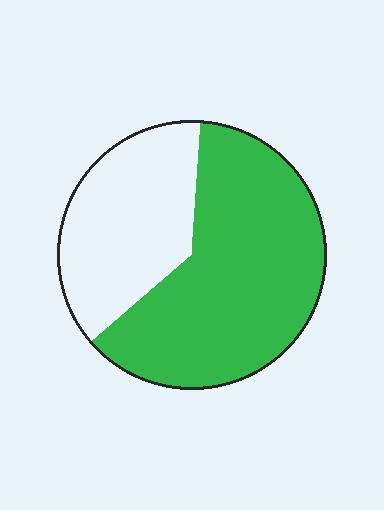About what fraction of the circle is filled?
About five eighths (5/8).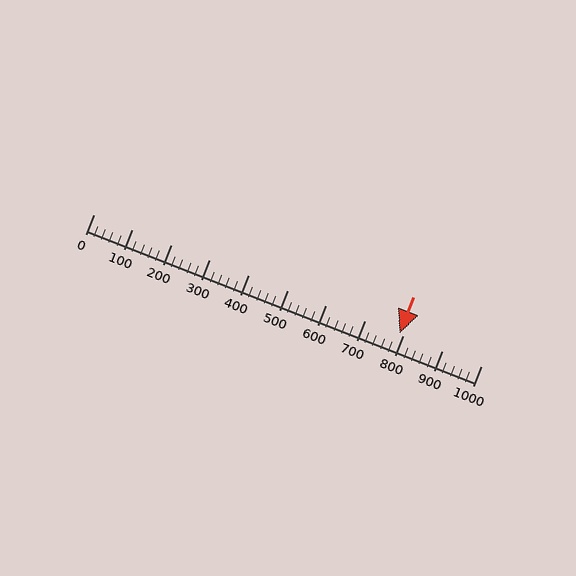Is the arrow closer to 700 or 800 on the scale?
The arrow is closer to 800.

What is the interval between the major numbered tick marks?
The major tick marks are spaced 100 units apart.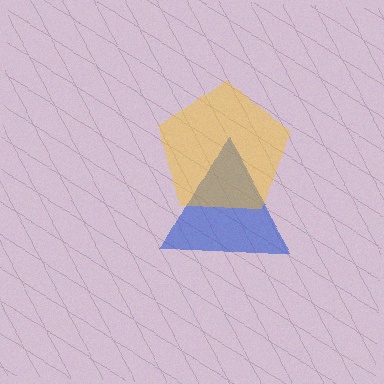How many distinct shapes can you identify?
There are 2 distinct shapes: a blue triangle, a yellow pentagon.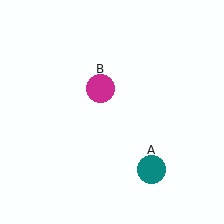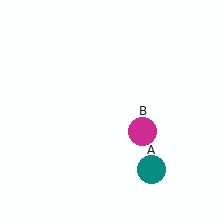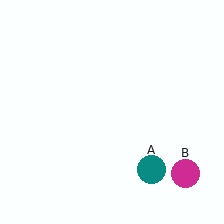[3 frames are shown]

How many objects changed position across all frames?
1 object changed position: magenta circle (object B).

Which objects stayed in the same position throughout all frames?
Teal circle (object A) remained stationary.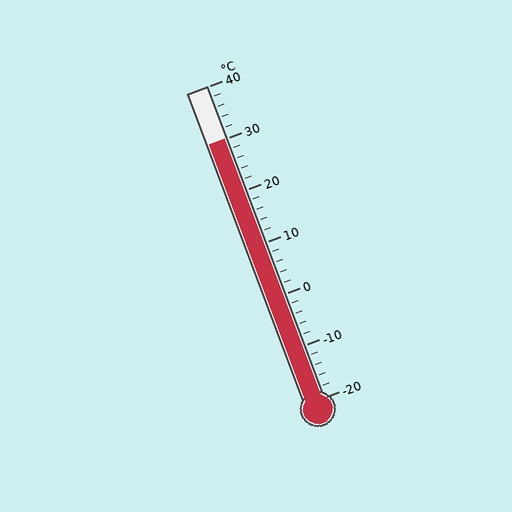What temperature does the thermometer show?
The thermometer shows approximately 30°C.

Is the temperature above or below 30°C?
The temperature is at 30°C.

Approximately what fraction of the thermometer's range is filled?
The thermometer is filled to approximately 85% of its range.